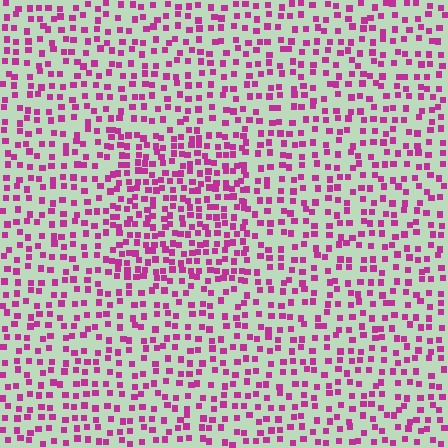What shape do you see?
I see a rectangle.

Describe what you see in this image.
The image contains small magenta elements arranged at two different densities. A rectangle-shaped region is visible where the elements are more densely packed than the surrounding area.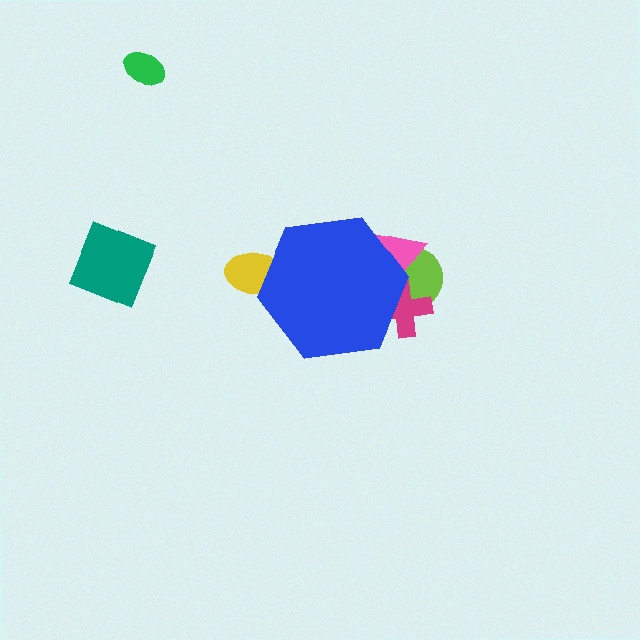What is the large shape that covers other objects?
A blue hexagon.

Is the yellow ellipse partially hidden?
Yes, the yellow ellipse is partially hidden behind the blue hexagon.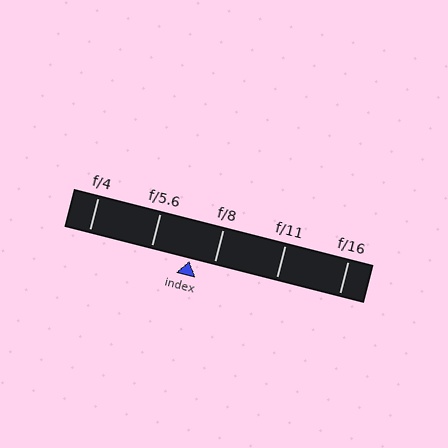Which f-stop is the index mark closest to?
The index mark is closest to f/8.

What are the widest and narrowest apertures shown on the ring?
The widest aperture shown is f/4 and the narrowest is f/16.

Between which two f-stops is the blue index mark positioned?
The index mark is between f/5.6 and f/8.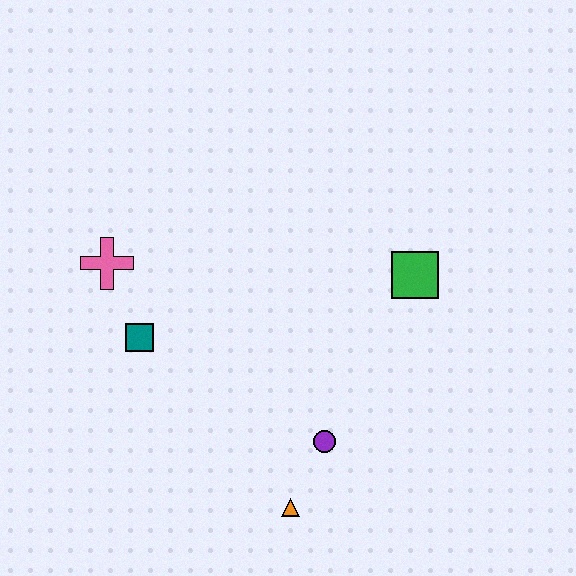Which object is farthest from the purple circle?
The pink cross is farthest from the purple circle.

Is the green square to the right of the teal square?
Yes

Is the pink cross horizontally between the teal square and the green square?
No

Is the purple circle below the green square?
Yes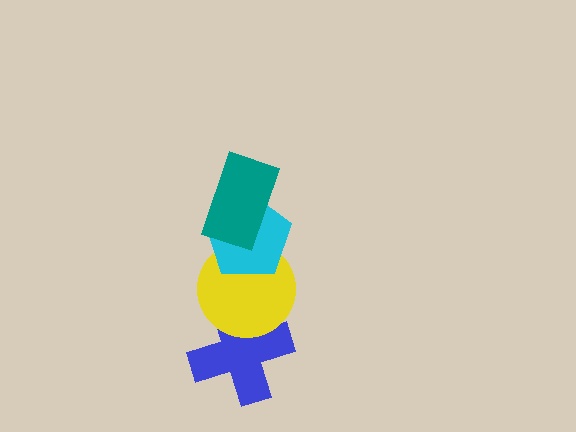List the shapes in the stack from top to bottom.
From top to bottom: the teal rectangle, the cyan pentagon, the yellow circle, the blue cross.